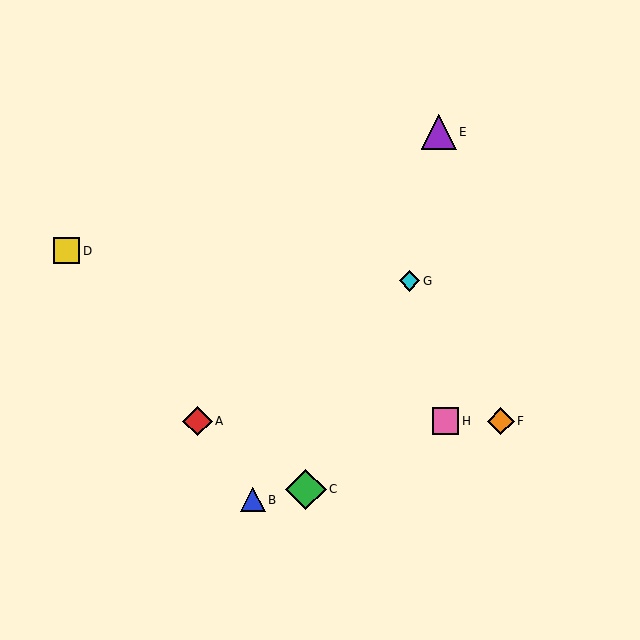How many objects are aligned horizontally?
3 objects (A, F, H) are aligned horizontally.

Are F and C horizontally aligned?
No, F is at y≈421 and C is at y≈489.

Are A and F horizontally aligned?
Yes, both are at y≈421.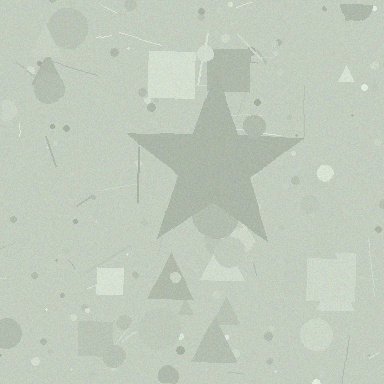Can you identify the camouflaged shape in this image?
The camouflaged shape is a star.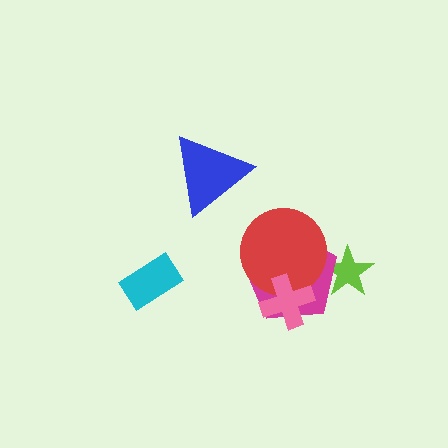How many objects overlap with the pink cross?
2 objects overlap with the pink cross.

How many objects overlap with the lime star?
1 object overlaps with the lime star.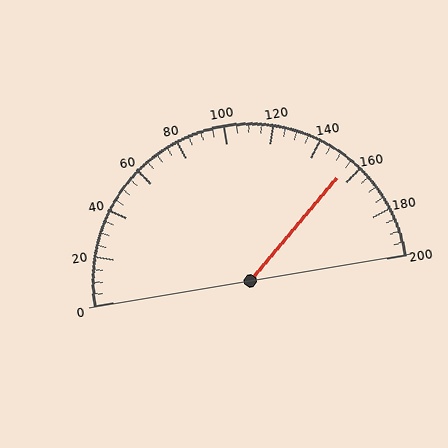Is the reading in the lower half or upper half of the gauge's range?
The reading is in the upper half of the range (0 to 200).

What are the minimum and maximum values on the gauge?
The gauge ranges from 0 to 200.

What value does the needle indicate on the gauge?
The needle indicates approximately 155.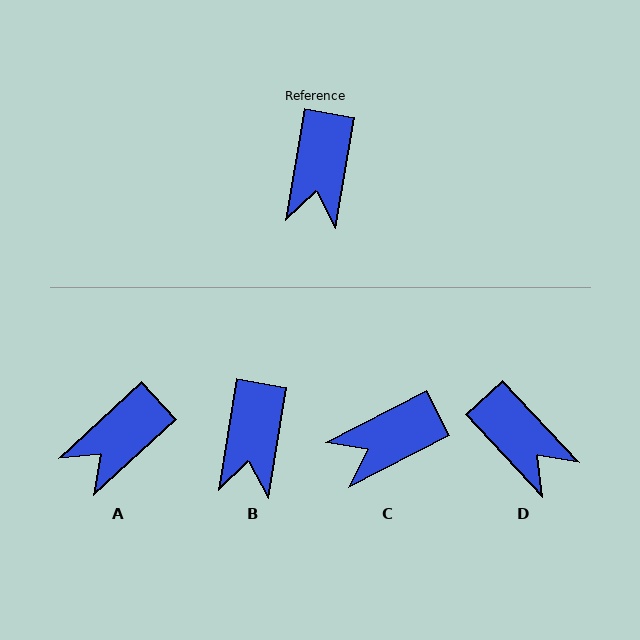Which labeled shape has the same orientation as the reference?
B.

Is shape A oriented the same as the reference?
No, it is off by about 38 degrees.